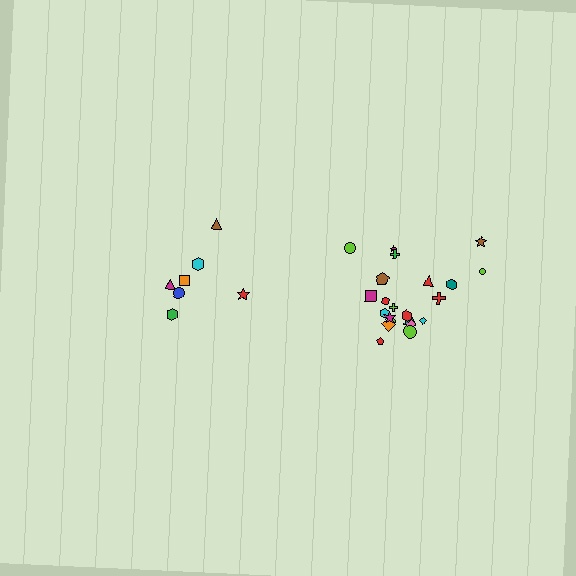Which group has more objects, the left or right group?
The right group.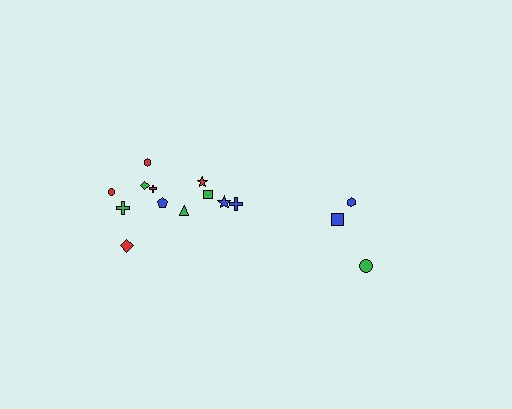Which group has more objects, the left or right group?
The left group.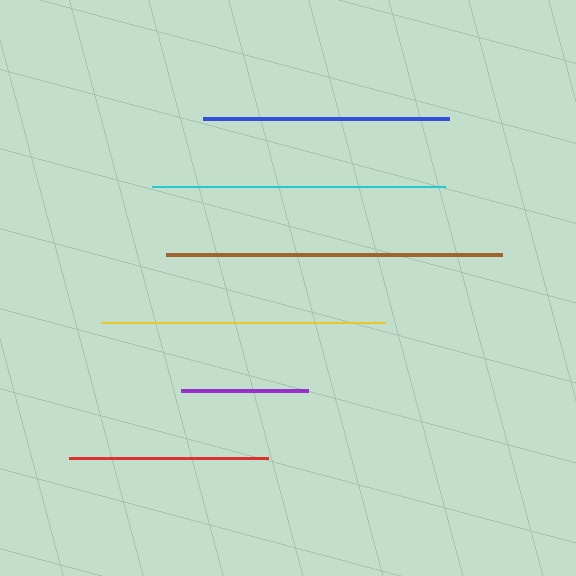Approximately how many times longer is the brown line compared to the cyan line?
The brown line is approximately 1.1 times the length of the cyan line.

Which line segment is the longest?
The brown line is the longest at approximately 336 pixels.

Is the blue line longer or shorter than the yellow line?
The yellow line is longer than the blue line.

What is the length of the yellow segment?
The yellow segment is approximately 284 pixels long.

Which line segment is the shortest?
The purple line is the shortest at approximately 127 pixels.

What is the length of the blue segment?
The blue segment is approximately 246 pixels long.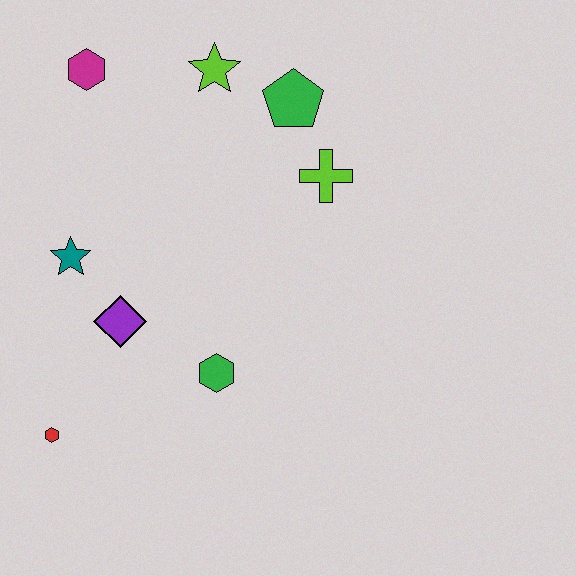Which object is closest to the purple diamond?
The teal star is closest to the purple diamond.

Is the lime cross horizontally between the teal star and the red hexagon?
No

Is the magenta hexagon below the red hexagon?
No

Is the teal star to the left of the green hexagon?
Yes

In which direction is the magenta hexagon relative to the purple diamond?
The magenta hexagon is above the purple diamond.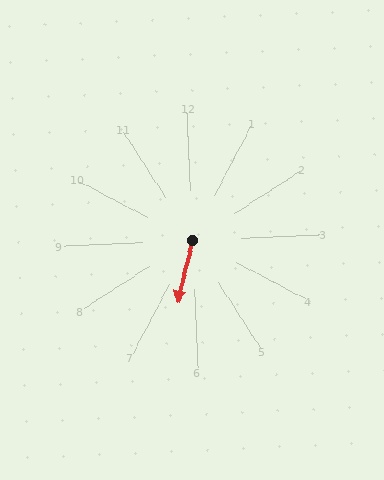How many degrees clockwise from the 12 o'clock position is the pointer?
Approximately 196 degrees.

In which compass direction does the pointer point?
South.